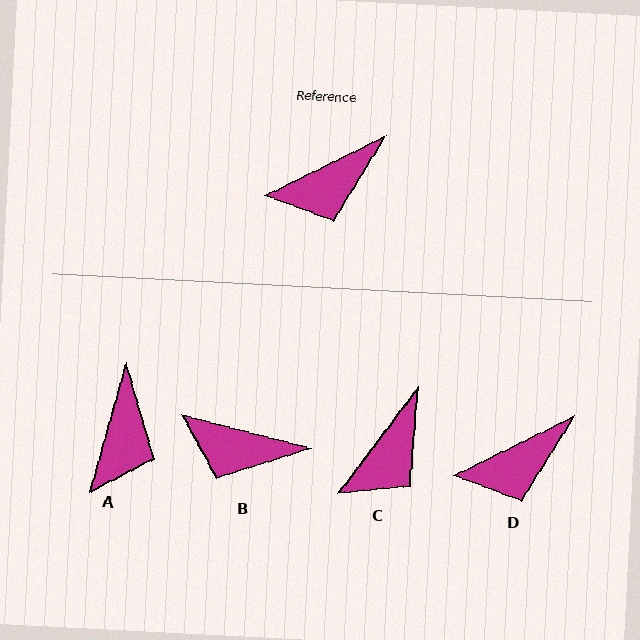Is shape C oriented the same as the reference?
No, it is off by about 27 degrees.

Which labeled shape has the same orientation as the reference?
D.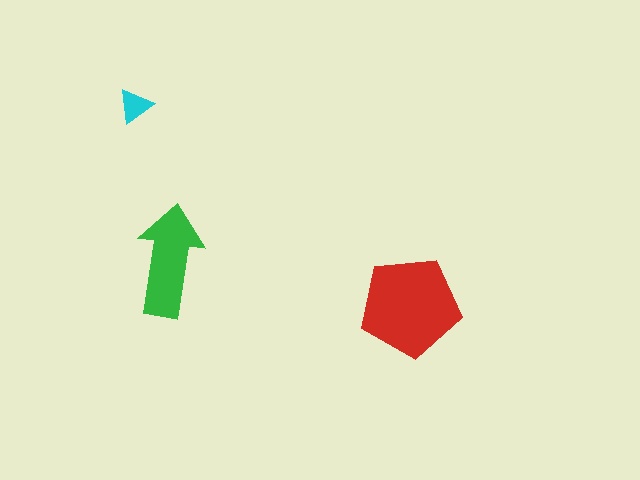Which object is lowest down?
The red pentagon is bottommost.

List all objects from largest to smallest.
The red pentagon, the green arrow, the cyan triangle.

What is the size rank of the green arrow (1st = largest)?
2nd.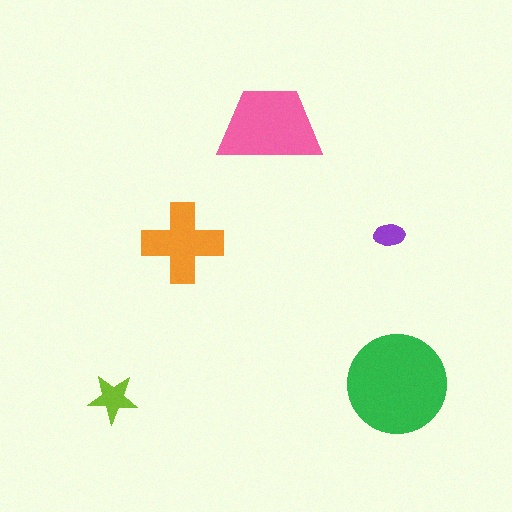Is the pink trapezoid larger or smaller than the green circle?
Smaller.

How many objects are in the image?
There are 5 objects in the image.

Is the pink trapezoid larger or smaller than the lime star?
Larger.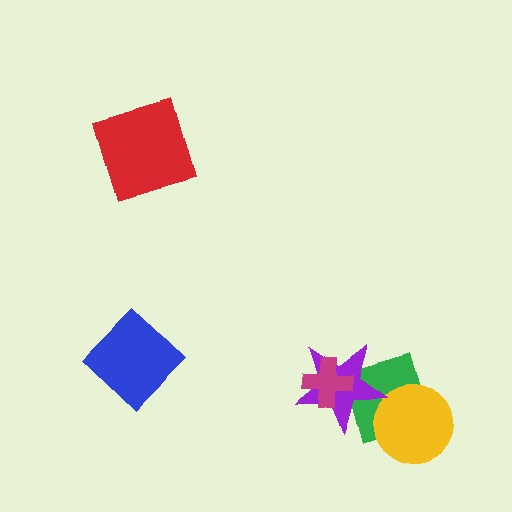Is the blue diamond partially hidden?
No, no other shape covers it.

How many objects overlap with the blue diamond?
0 objects overlap with the blue diamond.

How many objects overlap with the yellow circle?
1 object overlaps with the yellow circle.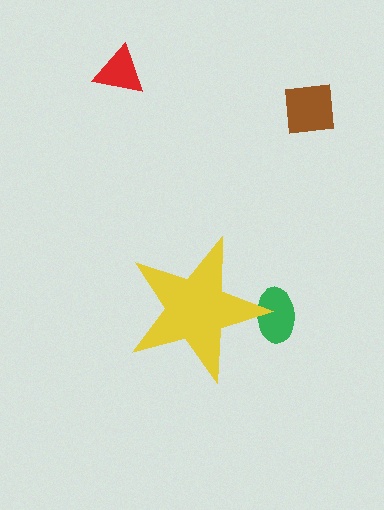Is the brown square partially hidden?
No, the brown square is fully visible.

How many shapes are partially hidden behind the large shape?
1 shape is partially hidden.